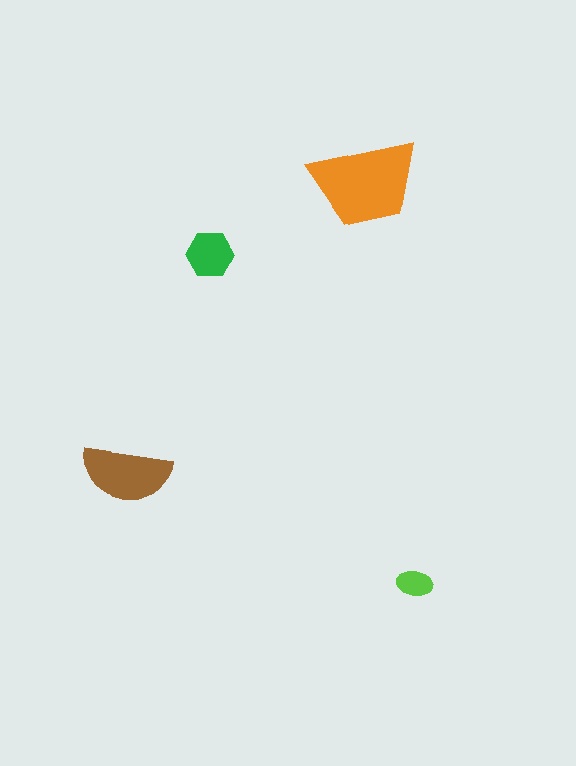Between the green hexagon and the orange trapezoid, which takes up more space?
The orange trapezoid.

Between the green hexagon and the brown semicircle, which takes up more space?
The brown semicircle.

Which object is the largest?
The orange trapezoid.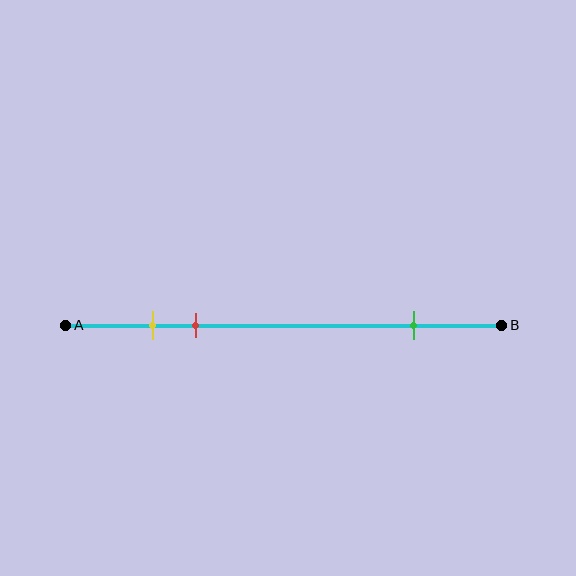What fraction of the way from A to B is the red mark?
The red mark is approximately 30% (0.3) of the way from A to B.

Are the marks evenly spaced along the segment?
No, the marks are not evenly spaced.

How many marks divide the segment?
There are 3 marks dividing the segment.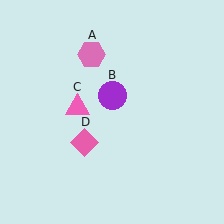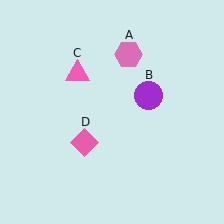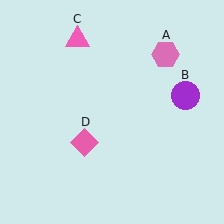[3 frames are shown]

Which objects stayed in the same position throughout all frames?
Pink diamond (object D) remained stationary.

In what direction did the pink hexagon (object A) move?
The pink hexagon (object A) moved right.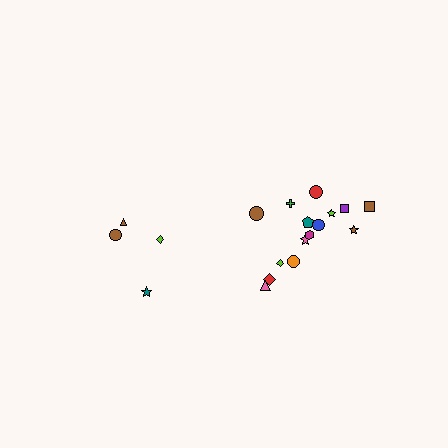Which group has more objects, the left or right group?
The right group.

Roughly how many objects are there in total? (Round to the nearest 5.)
Roughly 20 objects in total.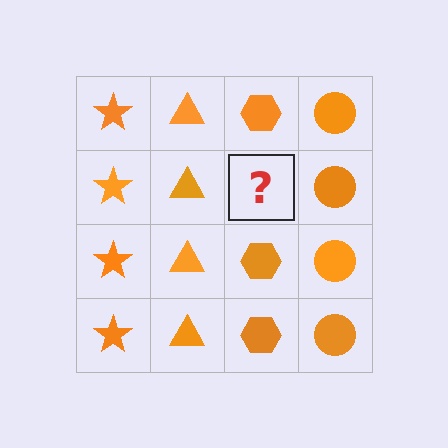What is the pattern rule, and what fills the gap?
The rule is that each column has a consistent shape. The gap should be filled with an orange hexagon.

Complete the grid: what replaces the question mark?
The question mark should be replaced with an orange hexagon.